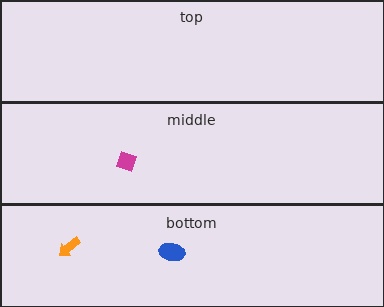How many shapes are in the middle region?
1.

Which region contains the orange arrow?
The bottom region.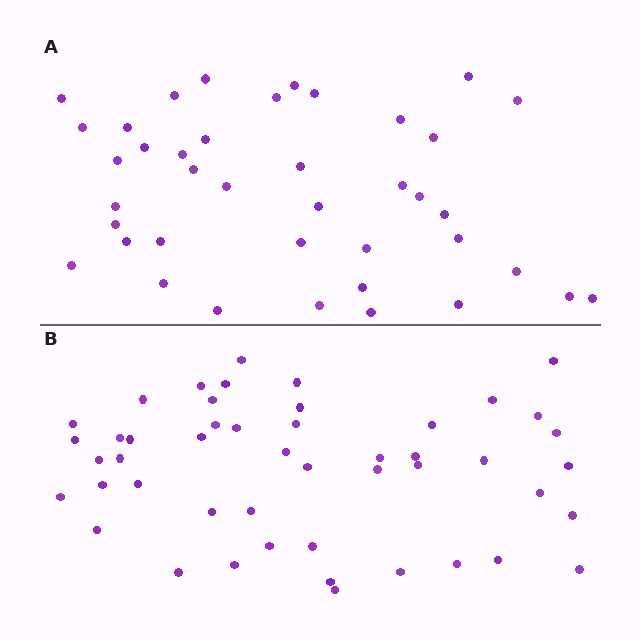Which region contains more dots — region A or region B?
Region B (the bottom region) has more dots.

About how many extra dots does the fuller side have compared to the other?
Region B has roughly 8 or so more dots than region A.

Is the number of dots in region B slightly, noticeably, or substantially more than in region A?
Region B has only slightly more — the two regions are fairly close. The ratio is roughly 1.2 to 1.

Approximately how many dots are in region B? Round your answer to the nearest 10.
About 50 dots. (The exact count is 48, which rounds to 50.)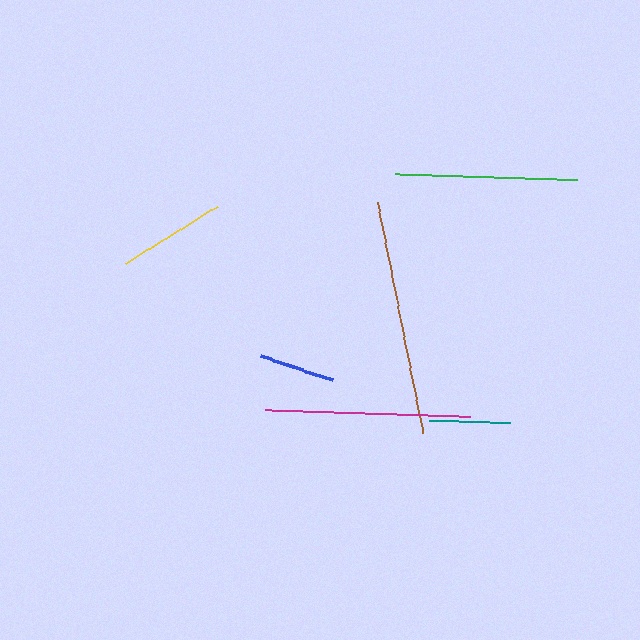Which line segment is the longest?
The brown line is the longest at approximately 237 pixels.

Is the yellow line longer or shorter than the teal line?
The yellow line is longer than the teal line.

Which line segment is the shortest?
The blue line is the shortest at approximately 77 pixels.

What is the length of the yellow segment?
The yellow segment is approximately 108 pixels long.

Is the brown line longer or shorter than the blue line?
The brown line is longer than the blue line.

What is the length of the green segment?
The green segment is approximately 181 pixels long.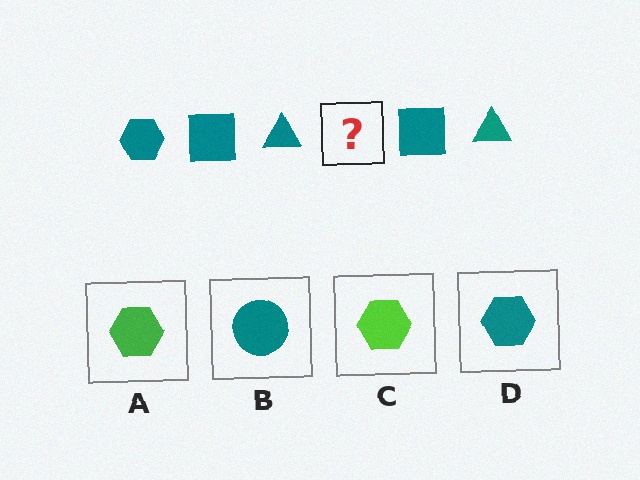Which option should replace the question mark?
Option D.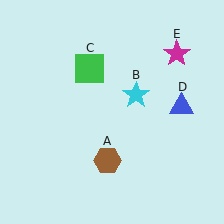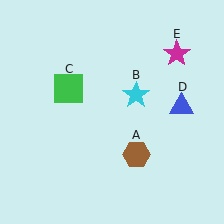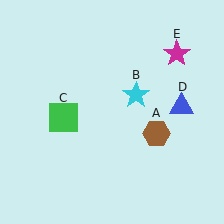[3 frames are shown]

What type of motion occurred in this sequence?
The brown hexagon (object A), green square (object C) rotated counterclockwise around the center of the scene.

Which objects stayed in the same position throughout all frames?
Cyan star (object B) and blue triangle (object D) and magenta star (object E) remained stationary.